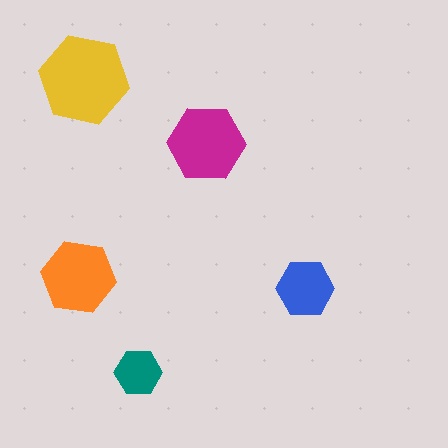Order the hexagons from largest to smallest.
the yellow one, the magenta one, the orange one, the blue one, the teal one.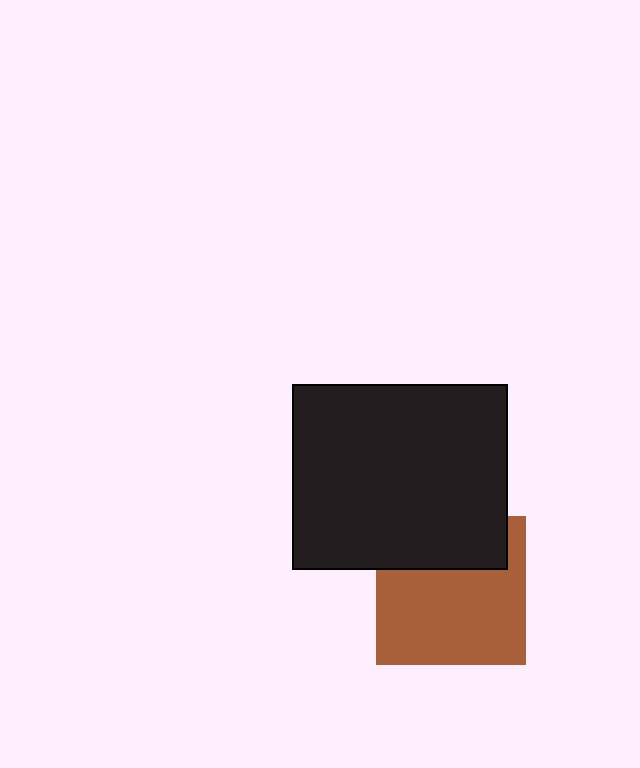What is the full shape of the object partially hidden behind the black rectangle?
The partially hidden object is a brown square.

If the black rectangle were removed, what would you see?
You would see the complete brown square.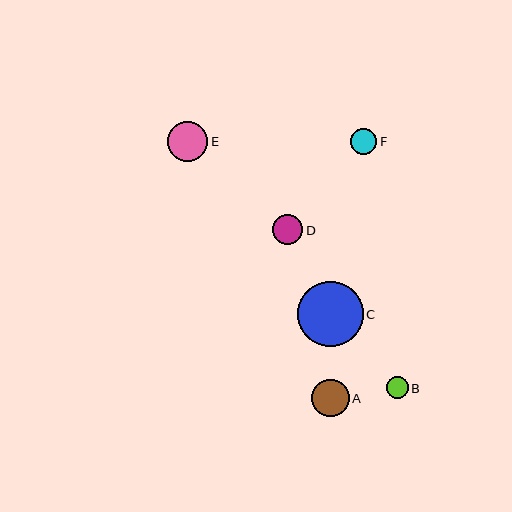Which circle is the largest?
Circle C is the largest with a size of approximately 65 pixels.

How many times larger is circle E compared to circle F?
Circle E is approximately 1.6 times the size of circle F.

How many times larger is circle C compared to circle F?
Circle C is approximately 2.5 times the size of circle F.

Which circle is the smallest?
Circle B is the smallest with a size of approximately 22 pixels.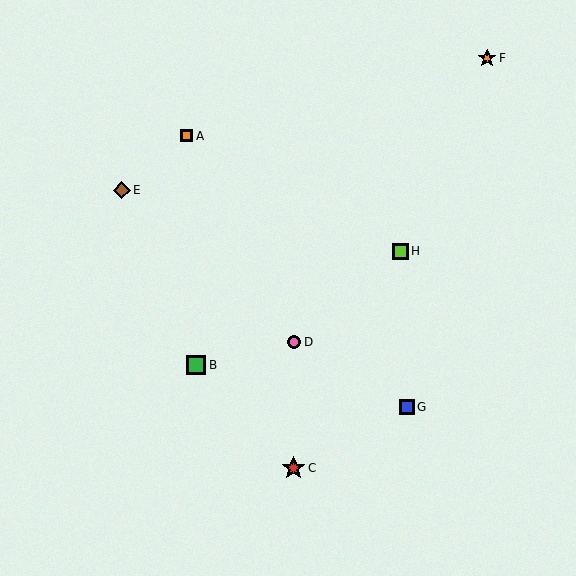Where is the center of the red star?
The center of the red star is at (294, 468).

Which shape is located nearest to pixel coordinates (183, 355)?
The green square (labeled B) at (196, 365) is nearest to that location.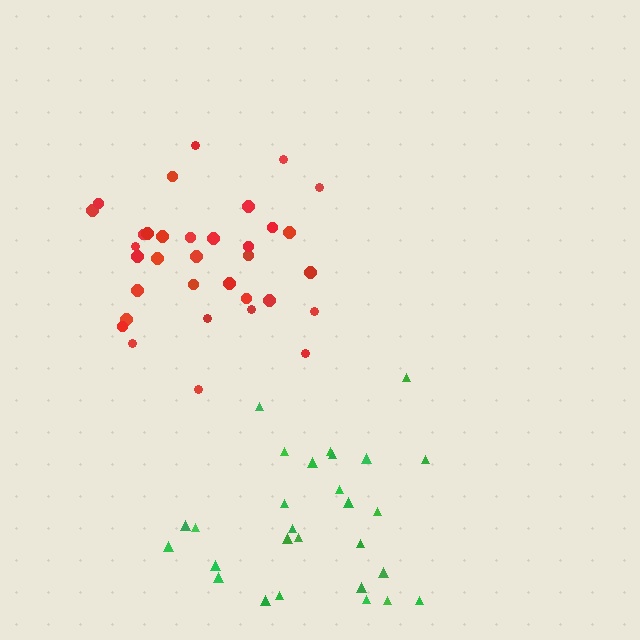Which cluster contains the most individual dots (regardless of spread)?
Red (34).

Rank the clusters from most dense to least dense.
green, red.